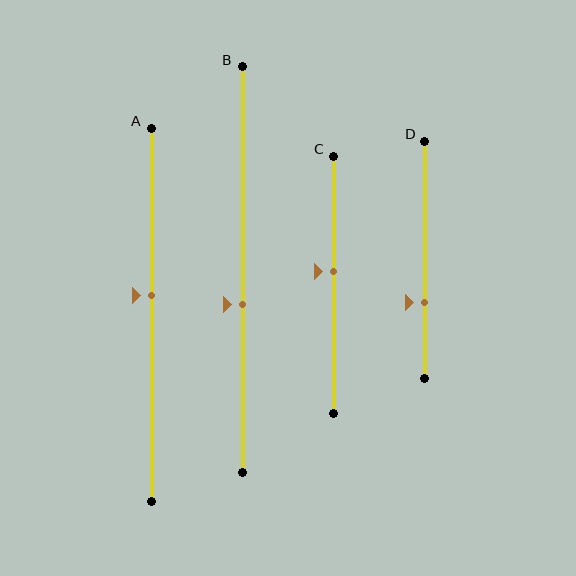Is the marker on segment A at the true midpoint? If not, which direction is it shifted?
No, the marker on segment A is shifted upward by about 5% of the segment length.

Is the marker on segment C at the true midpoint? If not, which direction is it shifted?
No, the marker on segment C is shifted upward by about 5% of the segment length.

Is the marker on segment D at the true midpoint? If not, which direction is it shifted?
No, the marker on segment D is shifted downward by about 18% of the segment length.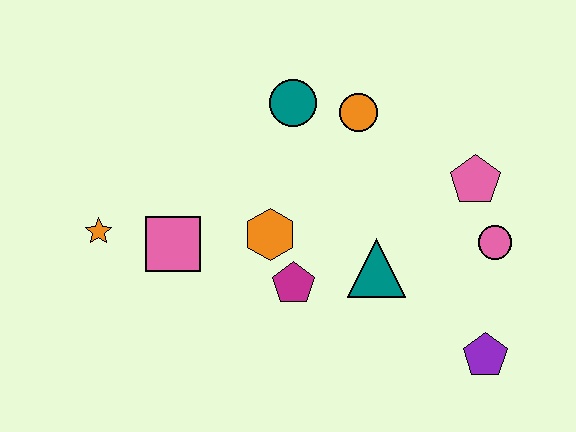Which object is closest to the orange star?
The pink square is closest to the orange star.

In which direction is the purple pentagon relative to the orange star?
The purple pentagon is to the right of the orange star.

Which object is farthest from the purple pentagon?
The orange star is farthest from the purple pentagon.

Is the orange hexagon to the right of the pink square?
Yes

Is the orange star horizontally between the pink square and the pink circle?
No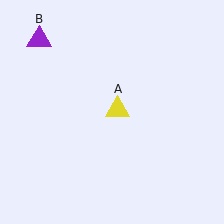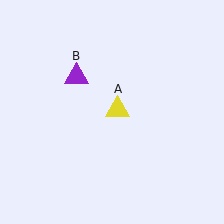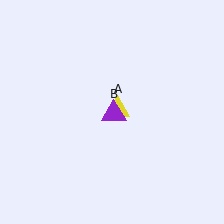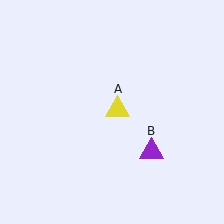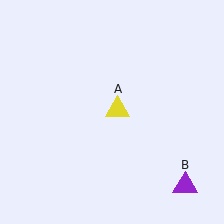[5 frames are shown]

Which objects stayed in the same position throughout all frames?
Yellow triangle (object A) remained stationary.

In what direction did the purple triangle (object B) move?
The purple triangle (object B) moved down and to the right.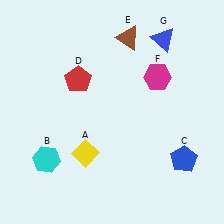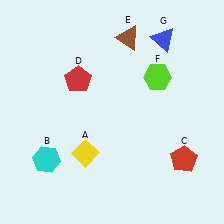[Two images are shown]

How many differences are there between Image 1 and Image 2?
There are 2 differences between the two images.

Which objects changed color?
C changed from blue to red. F changed from magenta to lime.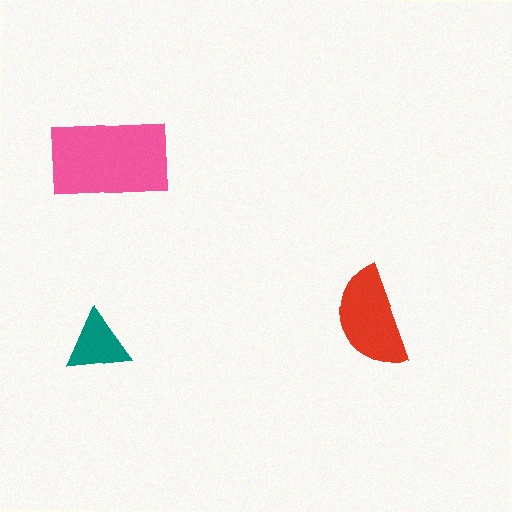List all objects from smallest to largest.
The teal triangle, the red semicircle, the pink rectangle.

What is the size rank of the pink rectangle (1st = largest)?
1st.